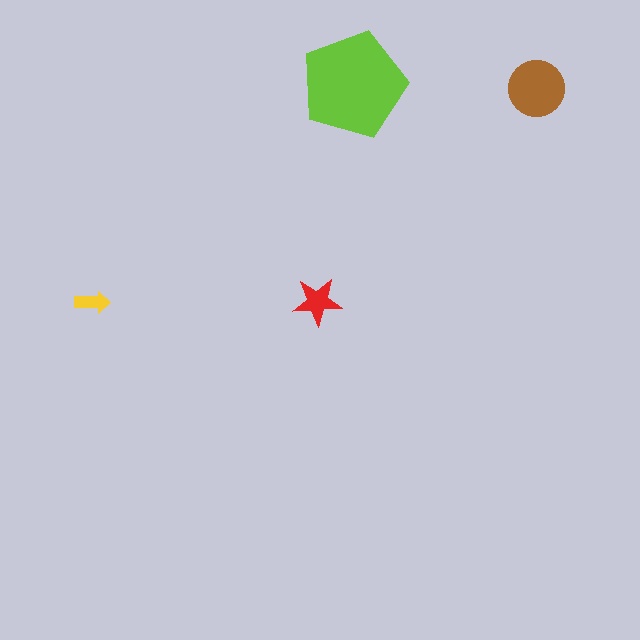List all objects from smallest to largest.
The yellow arrow, the red star, the brown circle, the lime pentagon.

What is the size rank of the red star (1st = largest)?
3rd.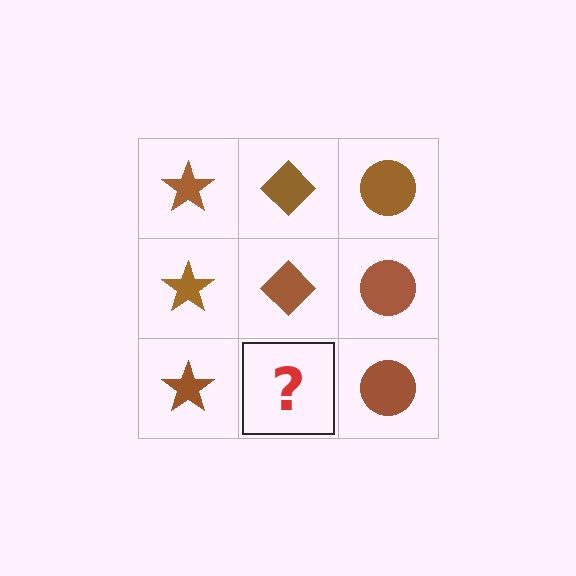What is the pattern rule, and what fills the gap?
The rule is that each column has a consistent shape. The gap should be filled with a brown diamond.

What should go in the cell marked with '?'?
The missing cell should contain a brown diamond.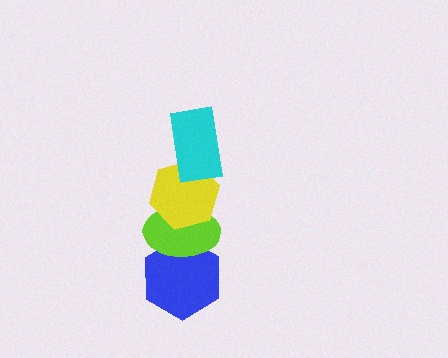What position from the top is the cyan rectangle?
The cyan rectangle is 1st from the top.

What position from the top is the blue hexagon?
The blue hexagon is 4th from the top.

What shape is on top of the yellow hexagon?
The cyan rectangle is on top of the yellow hexagon.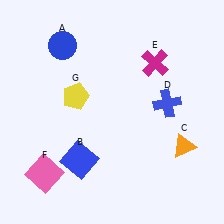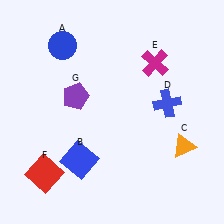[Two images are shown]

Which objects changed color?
F changed from pink to red. G changed from yellow to purple.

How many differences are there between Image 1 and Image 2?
There are 2 differences between the two images.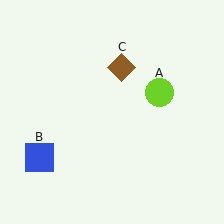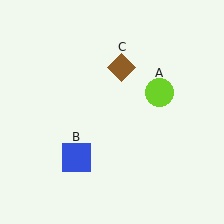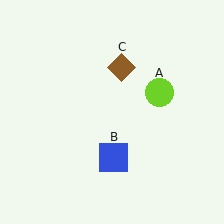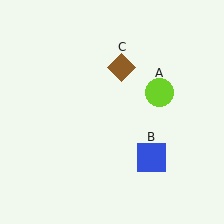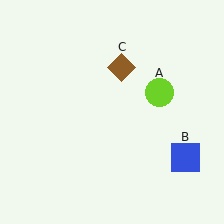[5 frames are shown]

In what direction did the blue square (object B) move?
The blue square (object B) moved right.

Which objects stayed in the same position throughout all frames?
Lime circle (object A) and brown diamond (object C) remained stationary.